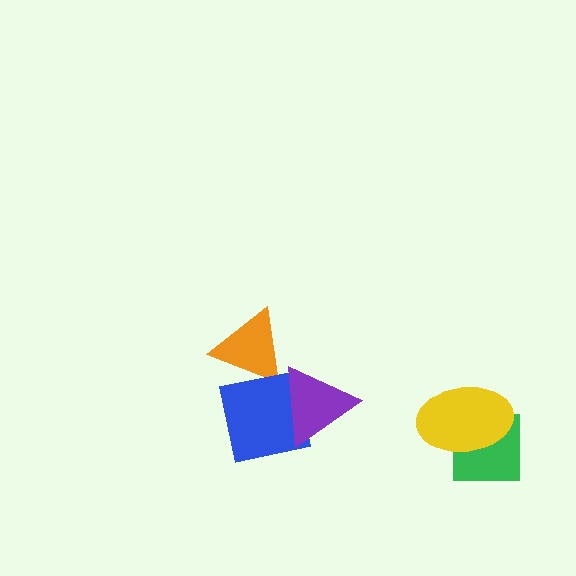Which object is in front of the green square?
The yellow ellipse is in front of the green square.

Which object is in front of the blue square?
The purple triangle is in front of the blue square.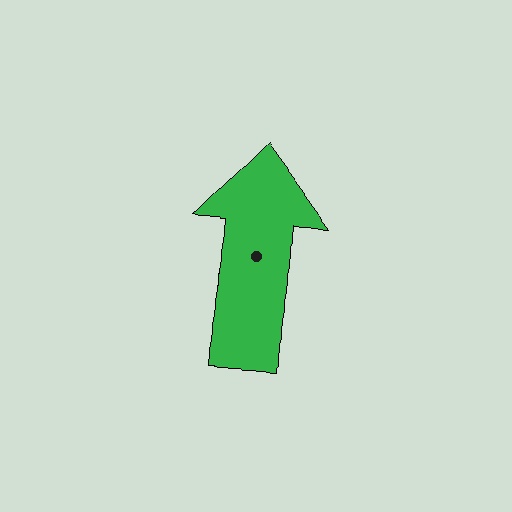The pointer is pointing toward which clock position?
Roughly 12 o'clock.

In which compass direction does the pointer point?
North.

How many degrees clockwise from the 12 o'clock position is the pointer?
Approximately 5 degrees.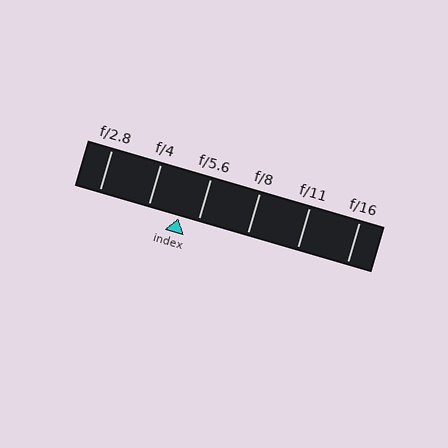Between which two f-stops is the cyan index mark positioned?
The index mark is between f/4 and f/5.6.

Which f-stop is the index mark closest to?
The index mark is closest to f/5.6.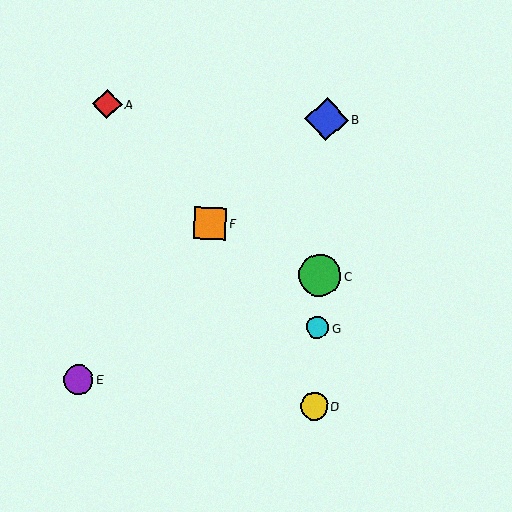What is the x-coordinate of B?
Object B is at x≈327.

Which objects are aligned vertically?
Objects B, C, D, G are aligned vertically.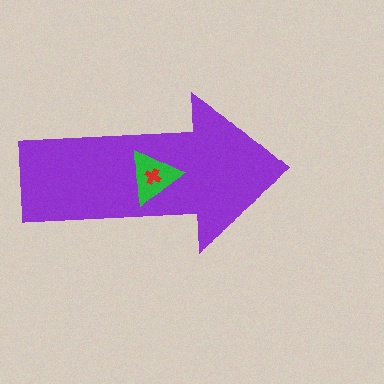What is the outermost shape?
The purple arrow.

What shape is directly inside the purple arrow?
The green triangle.